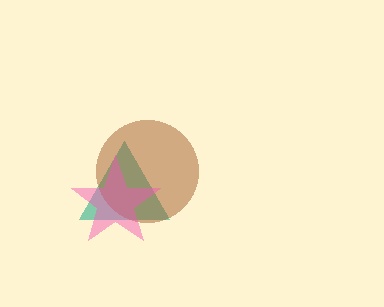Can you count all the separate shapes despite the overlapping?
Yes, there are 3 separate shapes.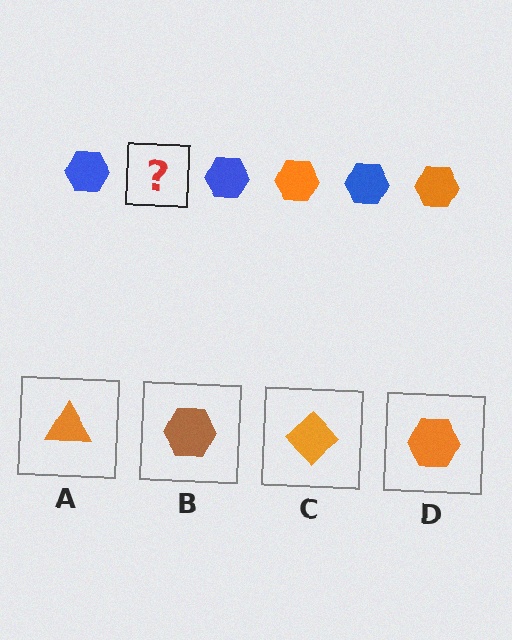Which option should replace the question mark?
Option D.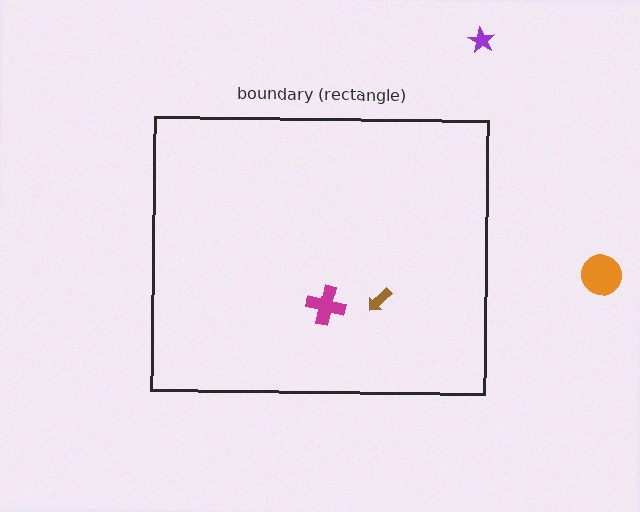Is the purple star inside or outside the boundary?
Outside.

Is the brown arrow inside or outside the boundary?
Inside.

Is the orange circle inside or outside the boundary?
Outside.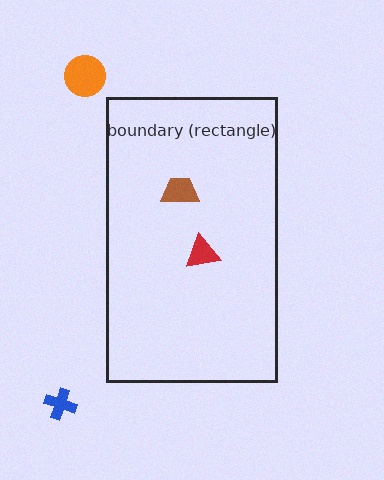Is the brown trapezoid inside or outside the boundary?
Inside.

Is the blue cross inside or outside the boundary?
Outside.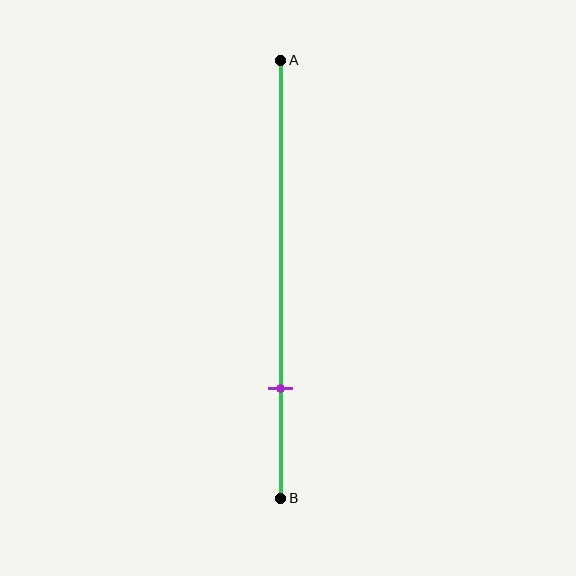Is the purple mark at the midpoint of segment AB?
No, the mark is at about 75% from A, not at the 50% midpoint.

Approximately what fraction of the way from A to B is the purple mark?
The purple mark is approximately 75% of the way from A to B.